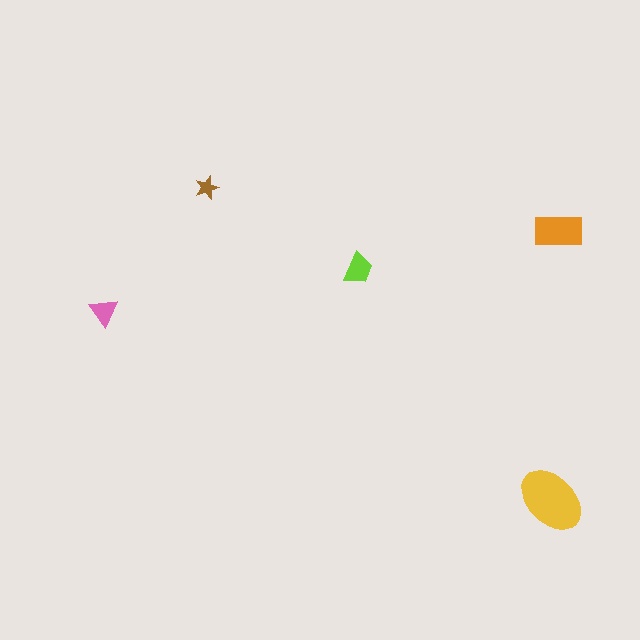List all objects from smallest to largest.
The brown star, the pink triangle, the lime trapezoid, the orange rectangle, the yellow ellipse.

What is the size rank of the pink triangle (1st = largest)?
4th.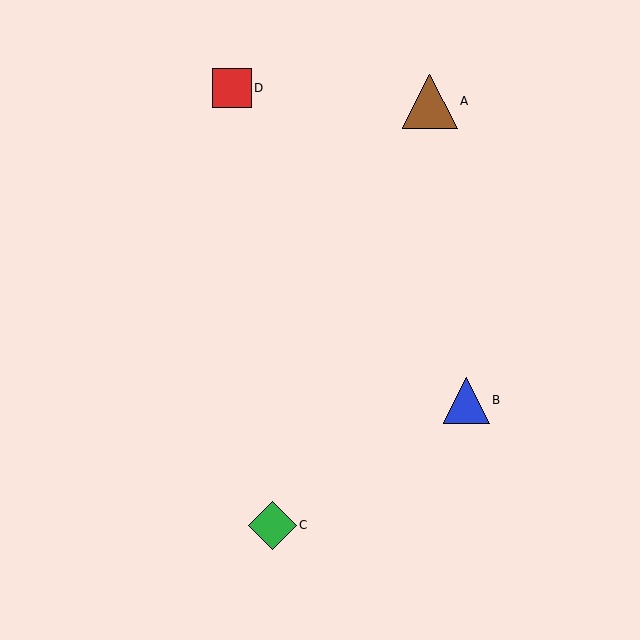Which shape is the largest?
The brown triangle (labeled A) is the largest.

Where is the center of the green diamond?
The center of the green diamond is at (272, 525).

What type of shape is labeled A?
Shape A is a brown triangle.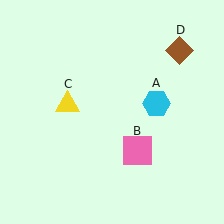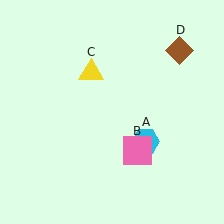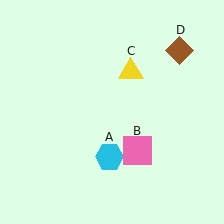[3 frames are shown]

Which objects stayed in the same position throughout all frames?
Pink square (object B) and brown diamond (object D) remained stationary.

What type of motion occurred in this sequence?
The cyan hexagon (object A), yellow triangle (object C) rotated clockwise around the center of the scene.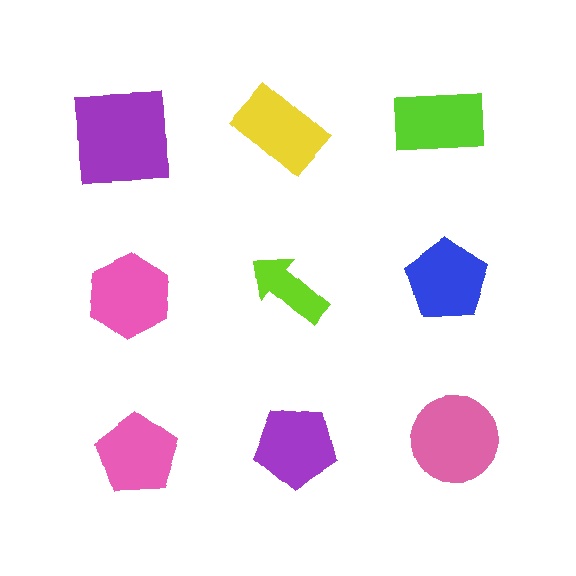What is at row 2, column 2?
A lime arrow.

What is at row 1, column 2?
A yellow rectangle.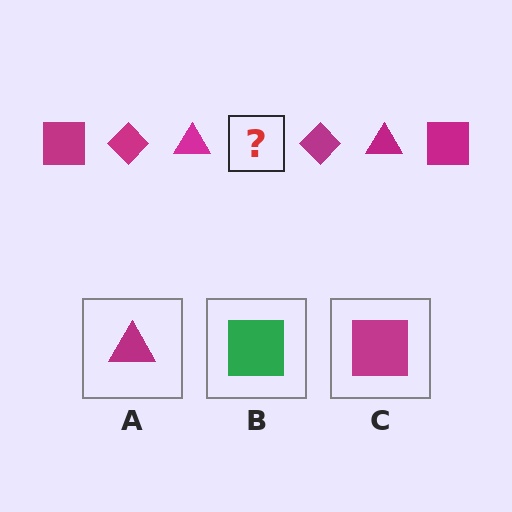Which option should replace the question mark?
Option C.